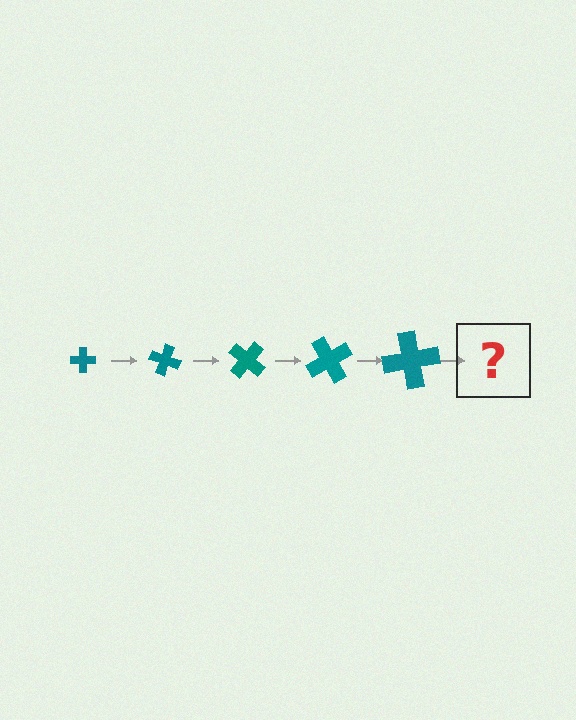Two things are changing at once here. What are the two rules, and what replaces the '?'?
The two rules are that the cross grows larger each step and it rotates 20 degrees each step. The '?' should be a cross, larger than the previous one and rotated 100 degrees from the start.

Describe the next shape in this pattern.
It should be a cross, larger than the previous one and rotated 100 degrees from the start.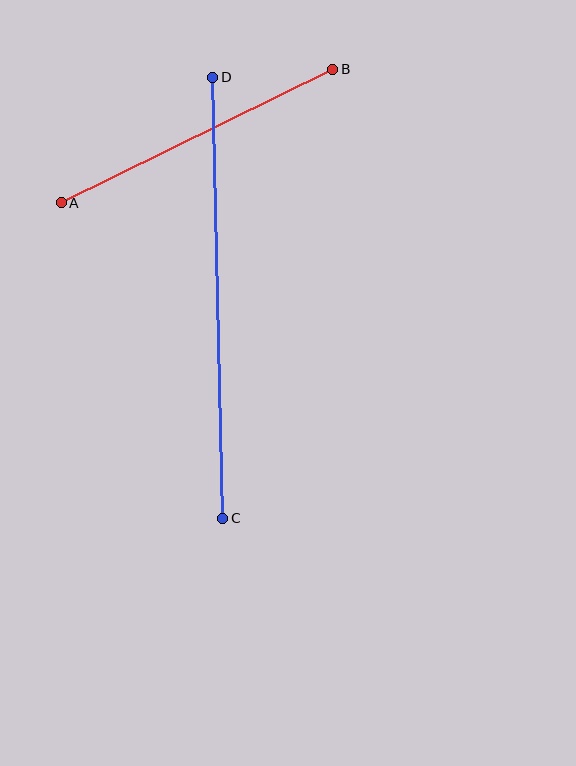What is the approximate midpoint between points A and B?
The midpoint is at approximately (197, 136) pixels.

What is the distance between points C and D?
The distance is approximately 441 pixels.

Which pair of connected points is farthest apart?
Points C and D are farthest apart.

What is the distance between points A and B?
The distance is approximately 303 pixels.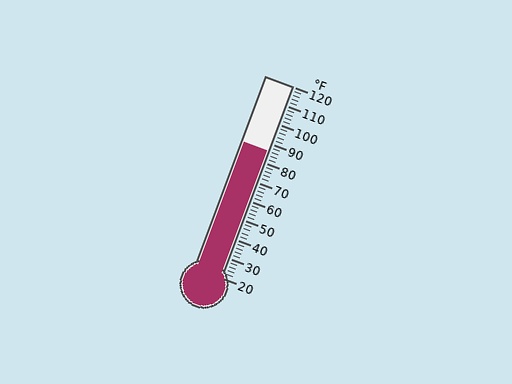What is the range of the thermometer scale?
The thermometer scale ranges from 20°F to 120°F.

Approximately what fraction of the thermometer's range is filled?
The thermometer is filled to approximately 65% of its range.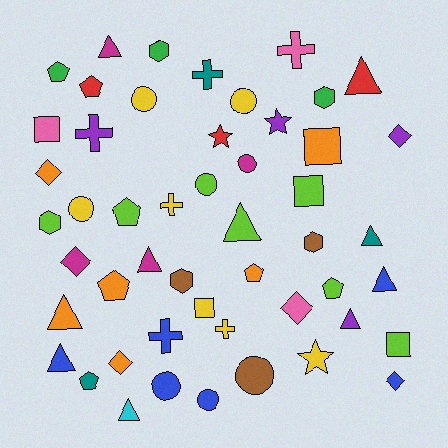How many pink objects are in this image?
There are 3 pink objects.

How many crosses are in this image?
There are 6 crosses.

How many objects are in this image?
There are 50 objects.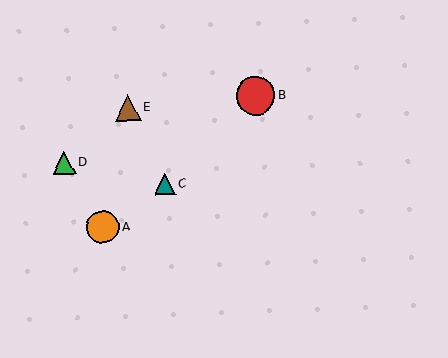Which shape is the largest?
The red circle (labeled B) is the largest.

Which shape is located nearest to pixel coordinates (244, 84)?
The red circle (labeled B) at (256, 96) is nearest to that location.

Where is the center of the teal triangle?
The center of the teal triangle is at (165, 184).